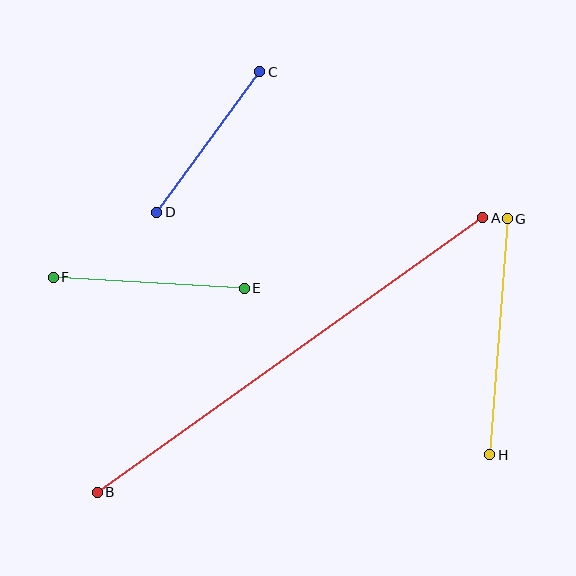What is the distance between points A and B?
The distance is approximately 473 pixels.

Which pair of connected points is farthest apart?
Points A and B are farthest apart.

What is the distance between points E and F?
The distance is approximately 192 pixels.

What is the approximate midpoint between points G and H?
The midpoint is at approximately (498, 337) pixels.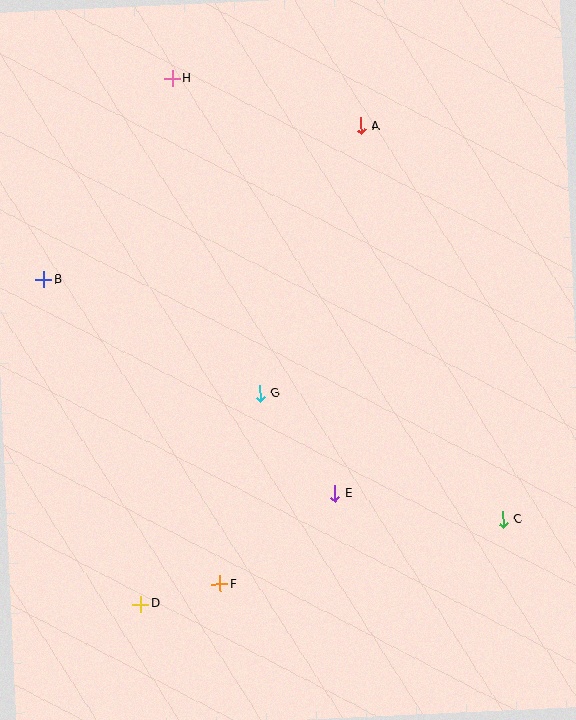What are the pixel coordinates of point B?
Point B is at (44, 280).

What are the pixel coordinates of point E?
Point E is at (335, 494).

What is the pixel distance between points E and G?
The distance between E and G is 125 pixels.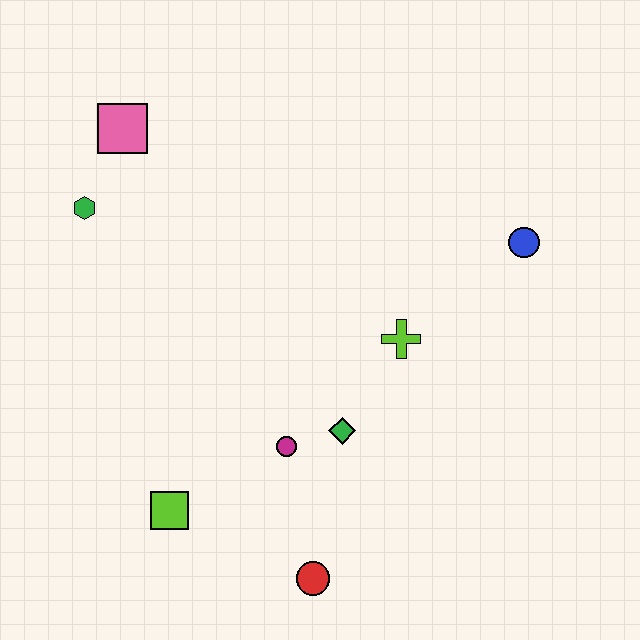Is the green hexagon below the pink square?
Yes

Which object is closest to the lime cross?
The green diamond is closest to the lime cross.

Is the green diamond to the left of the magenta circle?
No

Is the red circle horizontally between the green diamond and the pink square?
Yes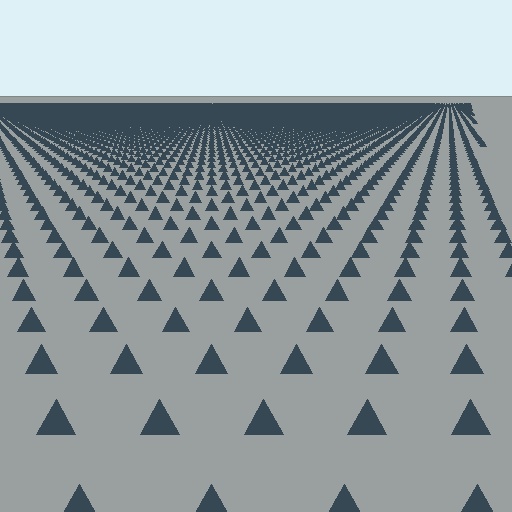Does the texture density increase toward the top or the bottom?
Density increases toward the top.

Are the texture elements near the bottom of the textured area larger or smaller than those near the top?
Larger. Near the bottom, elements are closer to the viewer and appear at a bigger on-screen size.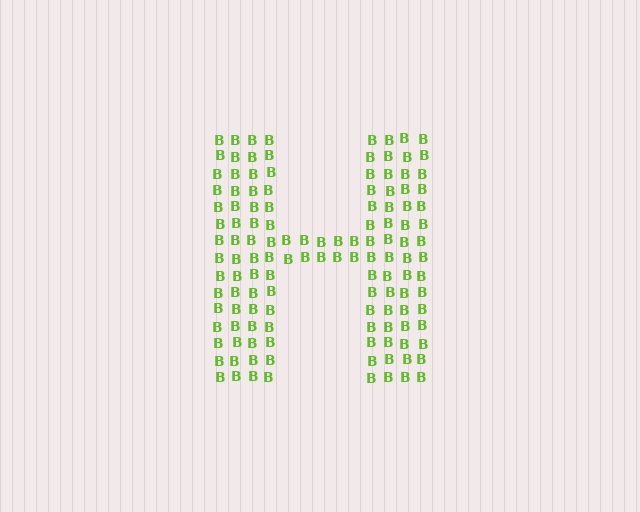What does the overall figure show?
The overall figure shows the letter H.